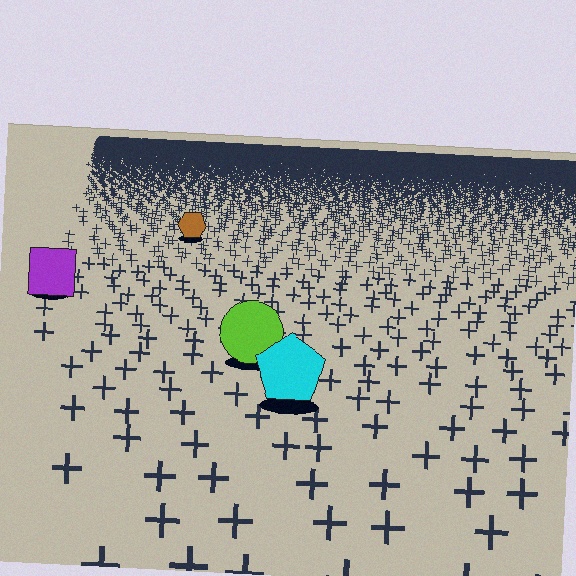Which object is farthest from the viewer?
The brown hexagon is farthest from the viewer. It appears smaller and the ground texture around it is denser.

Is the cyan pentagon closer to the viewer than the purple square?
Yes. The cyan pentagon is closer — you can tell from the texture gradient: the ground texture is coarser near it.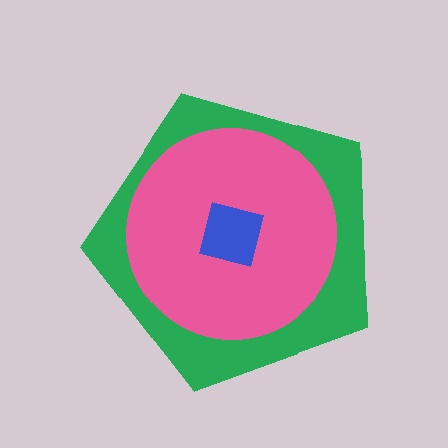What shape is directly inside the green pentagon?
The pink circle.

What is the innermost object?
The blue square.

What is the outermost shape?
The green pentagon.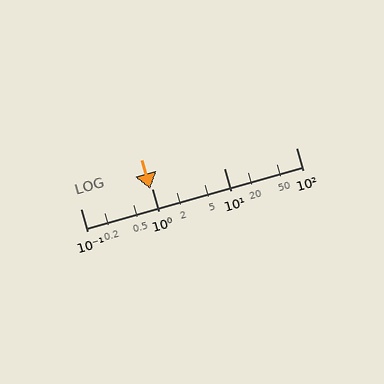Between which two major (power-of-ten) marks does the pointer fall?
The pointer is between 0.1 and 1.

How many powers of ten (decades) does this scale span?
The scale spans 3 decades, from 0.1 to 100.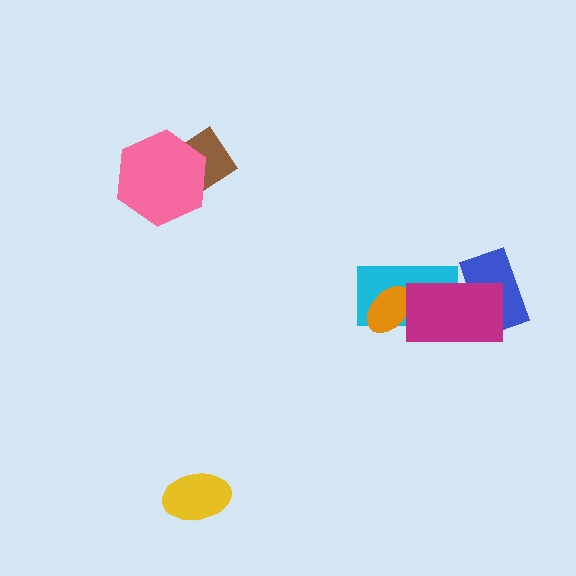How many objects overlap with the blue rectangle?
1 object overlaps with the blue rectangle.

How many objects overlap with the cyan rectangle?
2 objects overlap with the cyan rectangle.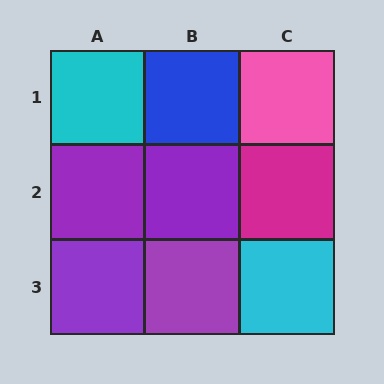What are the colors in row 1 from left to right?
Cyan, blue, pink.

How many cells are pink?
1 cell is pink.